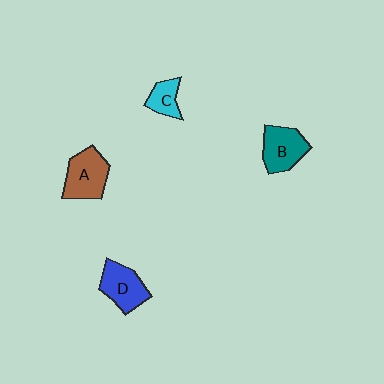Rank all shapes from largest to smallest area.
From largest to smallest: A (brown), B (teal), D (blue), C (cyan).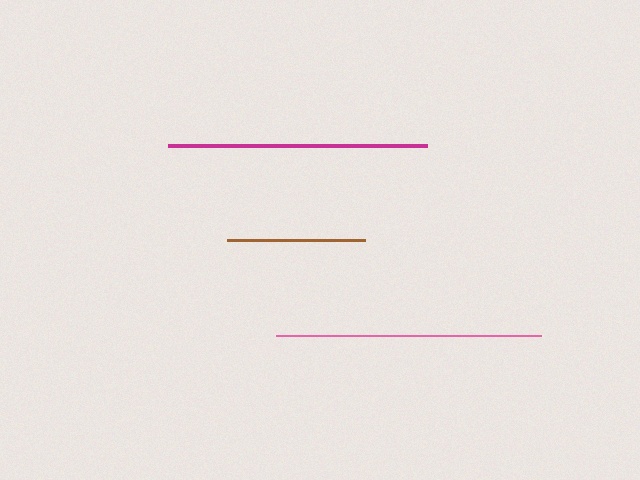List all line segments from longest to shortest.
From longest to shortest: pink, magenta, brown.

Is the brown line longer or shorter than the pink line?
The pink line is longer than the brown line.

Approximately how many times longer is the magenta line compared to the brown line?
The magenta line is approximately 1.9 times the length of the brown line.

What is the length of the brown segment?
The brown segment is approximately 138 pixels long.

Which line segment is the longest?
The pink line is the longest at approximately 266 pixels.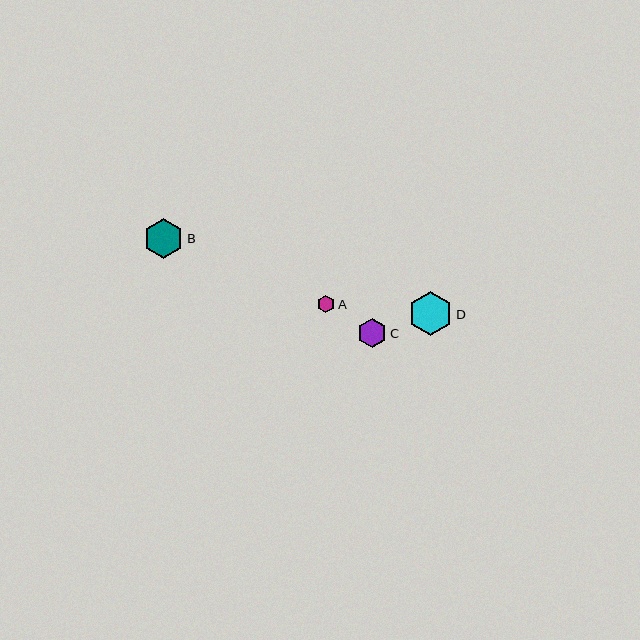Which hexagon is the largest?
Hexagon D is the largest with a size of approximately 45 pixels.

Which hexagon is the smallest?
Hexagon A is the smallest with a size of approximately 17 pixels.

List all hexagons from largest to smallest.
From largest to smallest: D, B, C, A.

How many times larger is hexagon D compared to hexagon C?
Hexagon D is approximately 1.5 times the size of hexagon C.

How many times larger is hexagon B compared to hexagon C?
Hexagon B is approximately 1.4 times the size of hexagon C.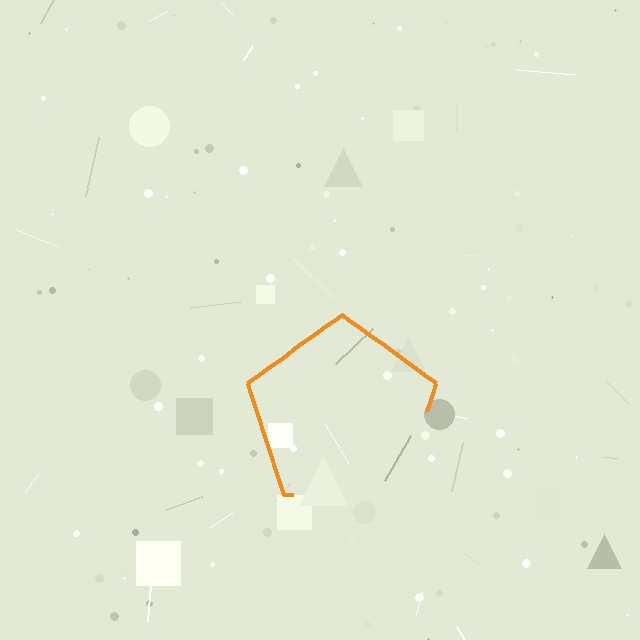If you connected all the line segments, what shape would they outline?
They would outline a pentagon.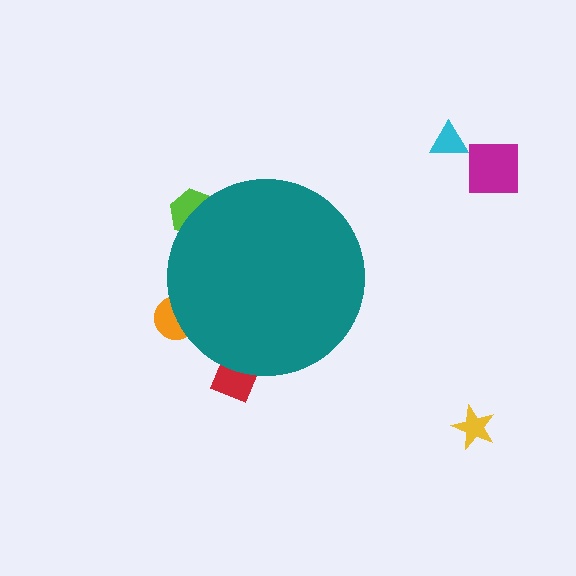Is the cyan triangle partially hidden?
No, the cyan triangle is fully visible.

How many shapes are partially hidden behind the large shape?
3 shapes are partially hidden.